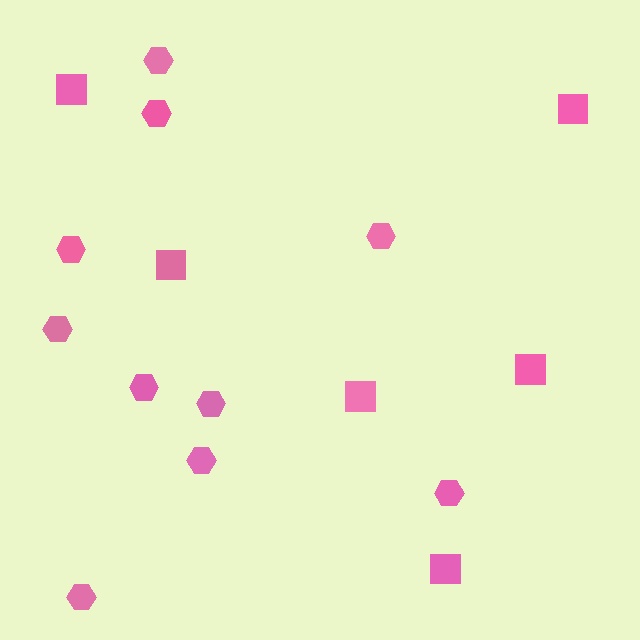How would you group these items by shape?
There are 2 groups: one group of squares (6) and one group of hexagons (10).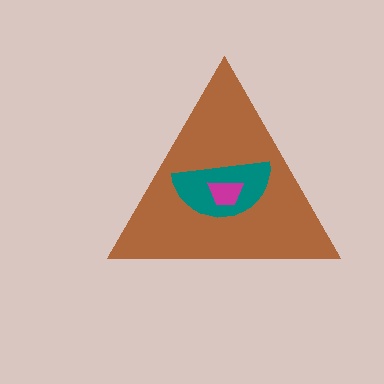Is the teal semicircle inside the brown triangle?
Yes.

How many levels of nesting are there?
3.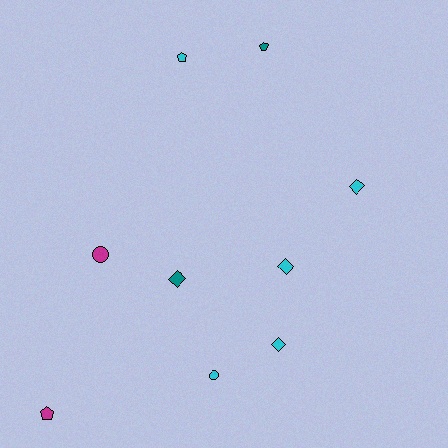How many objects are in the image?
There are 9 objects.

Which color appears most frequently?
Cyan, with 5 objects.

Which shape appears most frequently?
Diamond, with 4 objects.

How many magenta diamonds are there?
There are no magenta diamonds.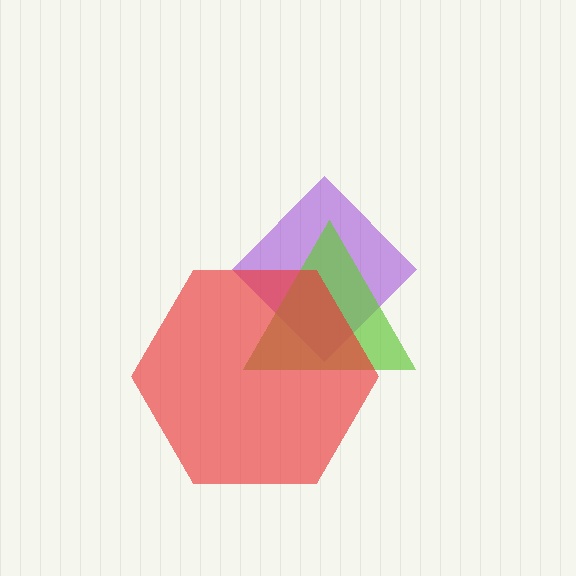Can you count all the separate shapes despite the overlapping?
Yes, there are 3 separate shapes.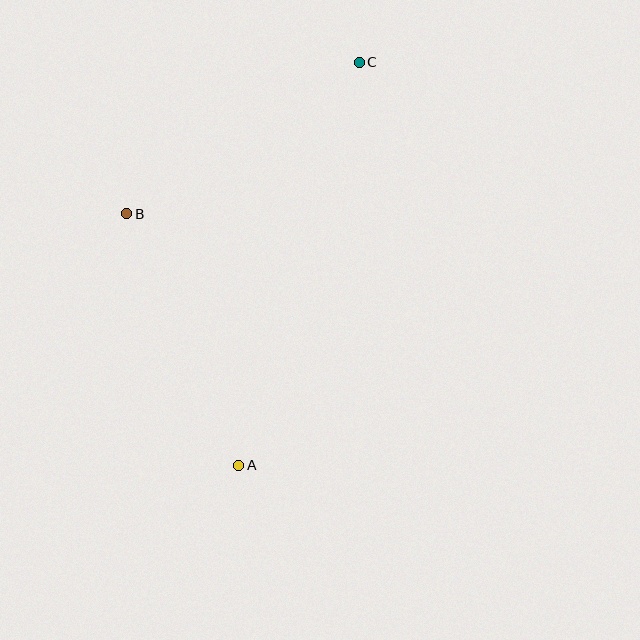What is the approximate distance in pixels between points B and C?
The distance between B and C is approximately 277 pixels.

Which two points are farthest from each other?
Points A and C are farthest from each other.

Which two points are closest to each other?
Points A and B are closest to each other.